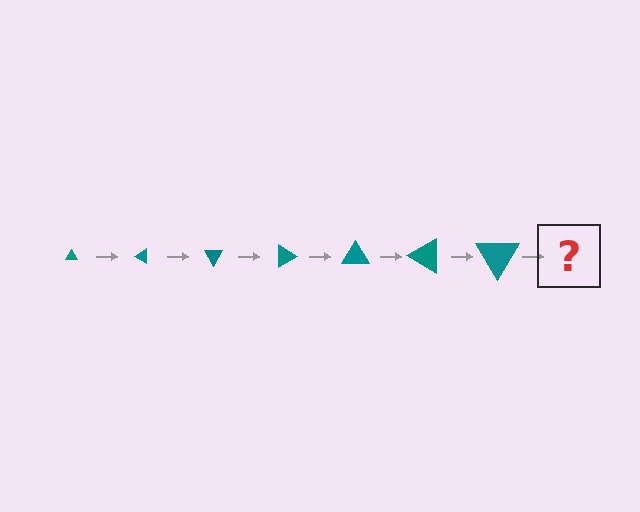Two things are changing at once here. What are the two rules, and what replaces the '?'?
The two rules are that the triangle grows larger each step and it rotates 30 degrees each step. The '?' should be a triangle, larger than the previous one and rotated 210 degrees from the start.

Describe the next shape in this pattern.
It should be a triangle, larger than the previous one and rotated 210 degrees from the start.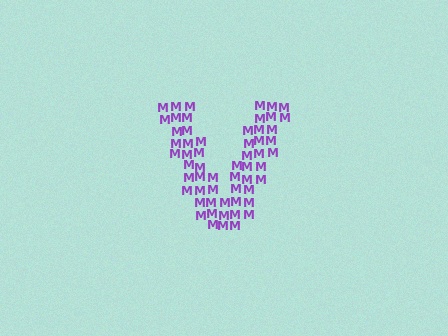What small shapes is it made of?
It is made of small letter M's.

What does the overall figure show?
The overall figure shows the letter V.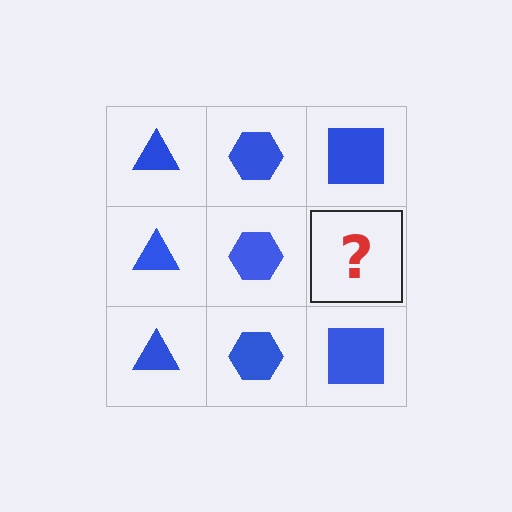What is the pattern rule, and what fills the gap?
The rule is that each column has a consistent shape. The gap should be filled with a blue square.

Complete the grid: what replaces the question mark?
The question mark should be replaced with a blue square.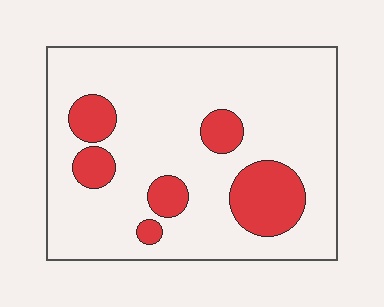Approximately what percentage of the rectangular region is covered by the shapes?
Approximately 20%.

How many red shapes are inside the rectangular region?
6.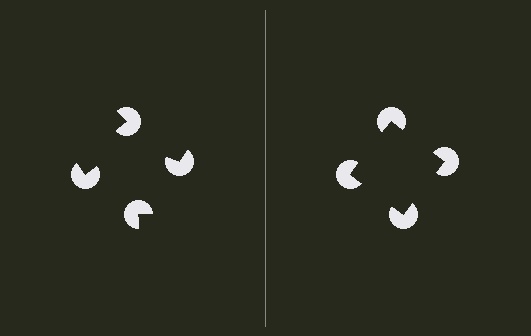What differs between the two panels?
The pac-man discs are positioned identically on both sides; only the wedge orientations differ. On the right they align to a square; on the left they are misaligned.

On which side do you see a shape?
An illusory square appears on the right side. On the left side the wedge cuts are rotated, so no coherent shape forms.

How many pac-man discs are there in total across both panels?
8 — 4 on each side.